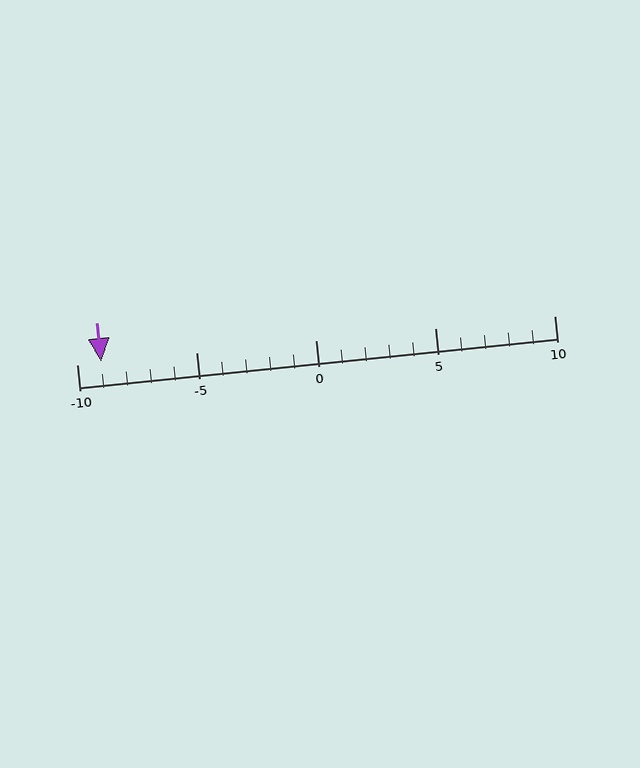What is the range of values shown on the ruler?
The ruler shows values from -10 to 10.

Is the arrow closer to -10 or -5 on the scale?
The arrow is closer to -10.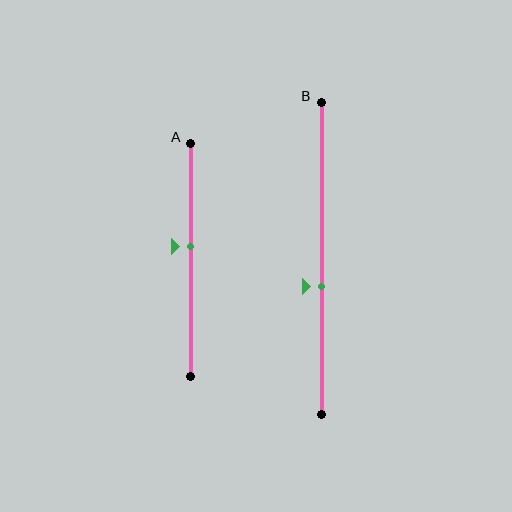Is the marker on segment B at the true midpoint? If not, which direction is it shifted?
No, the marker on segment B is shifted downward by about 9% of the segment length.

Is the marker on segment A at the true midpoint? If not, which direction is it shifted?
No, the marker on segment A is shifted upward by about 6% of the segment length.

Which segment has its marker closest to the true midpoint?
Segment A has its marker closest to the true midpoint.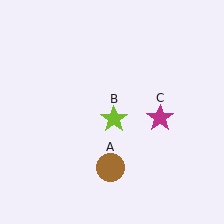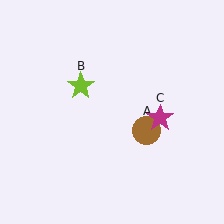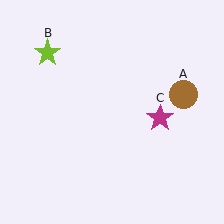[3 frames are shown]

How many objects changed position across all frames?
2 objects changed position: brown circle (object A), lime star (object B).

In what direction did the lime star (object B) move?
The lime star (object B) moved up and to the left.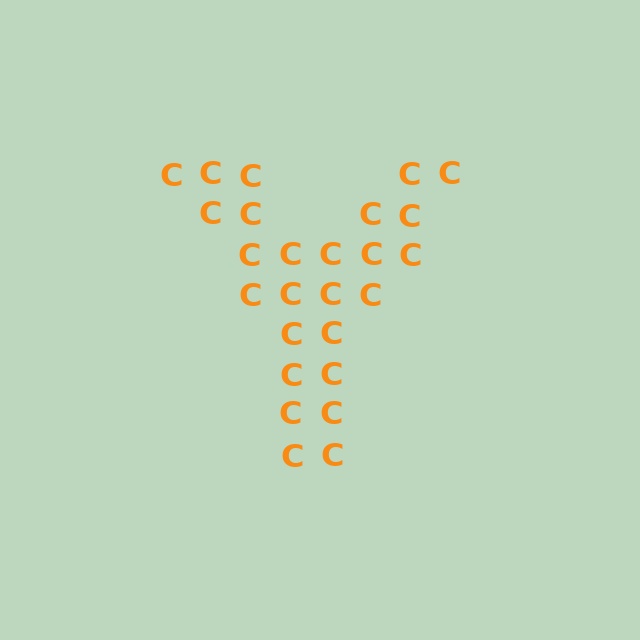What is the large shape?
The large shape is the letter Y.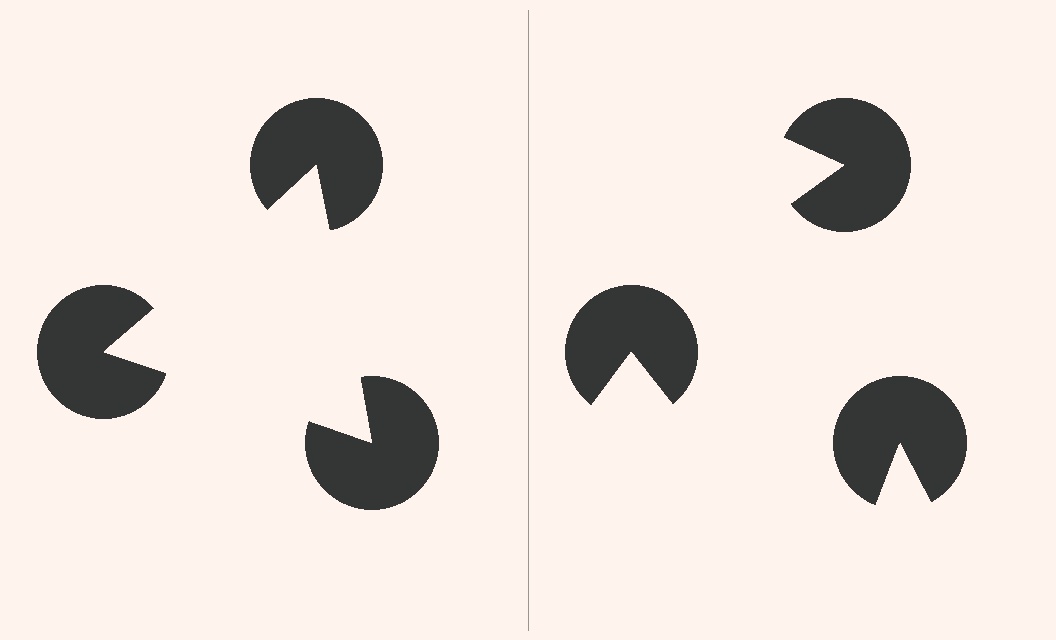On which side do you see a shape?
An illusory triangle appears on the left side. On the right side the wedge cuts are rotated, so no coherent shape forms.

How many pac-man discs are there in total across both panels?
6 — 3 on each side.